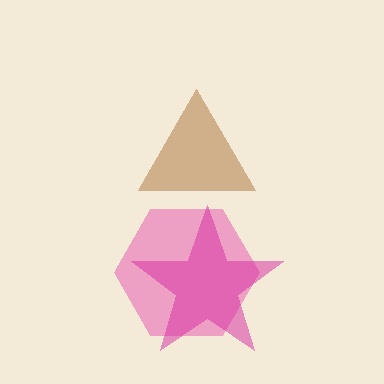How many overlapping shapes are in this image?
There are 3 overlapping shapes in the image.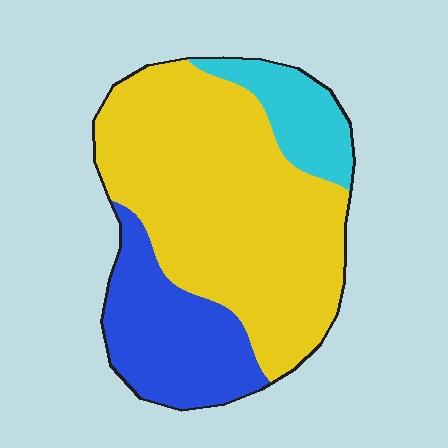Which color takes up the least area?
Cyan, at roughly 10%.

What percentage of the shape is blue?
Blue covers roughly 25% of the shape.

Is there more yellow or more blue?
Yellow.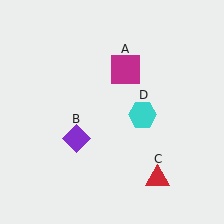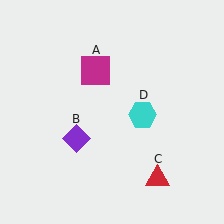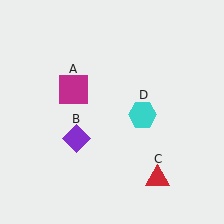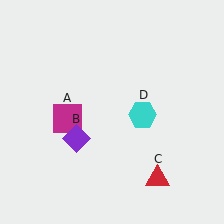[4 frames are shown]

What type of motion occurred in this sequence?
The magenta square (object A) rotated counterclockwise around the center of the scene.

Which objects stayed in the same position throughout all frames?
Purple diamond (object B) and red triangle (object C) and cyan hexagon (object D) remained stationary.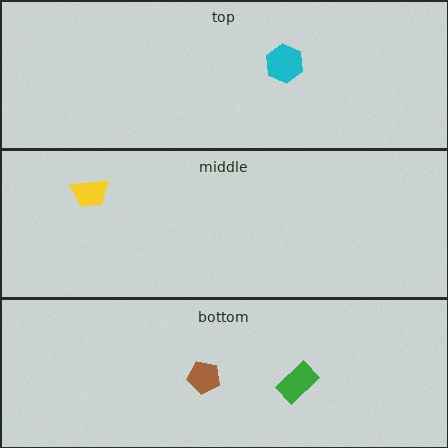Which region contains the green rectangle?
The bottom region.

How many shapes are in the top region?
1.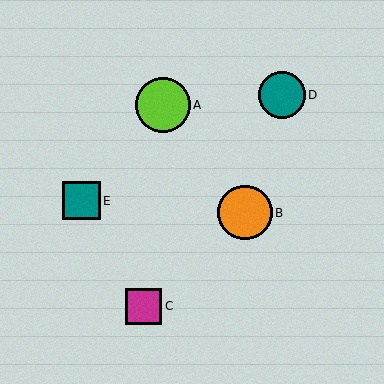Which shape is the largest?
The lime circle (labeled A) is the largest.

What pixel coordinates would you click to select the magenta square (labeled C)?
Click at (144, 306) to select the magenta square C.